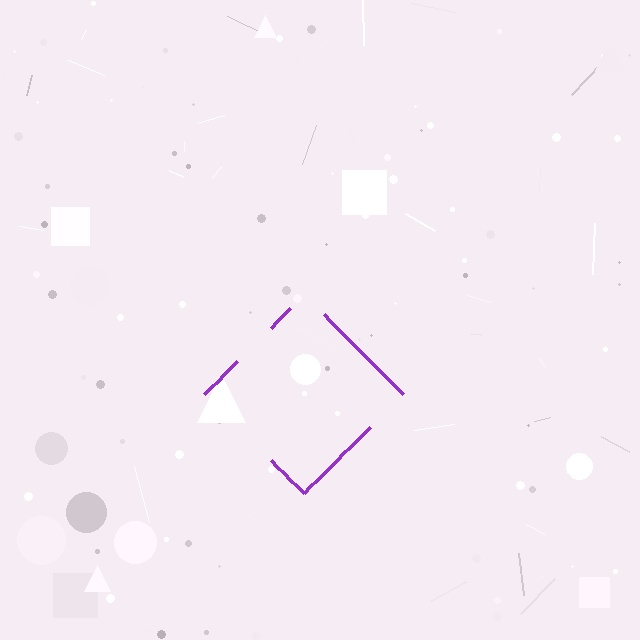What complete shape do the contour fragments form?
The contour fragments form a diamond.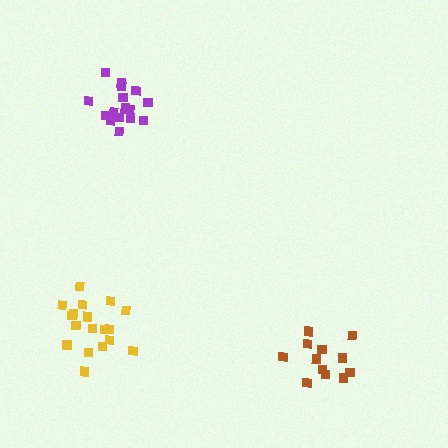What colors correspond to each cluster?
The clusters are colored: yellow, purple, brown.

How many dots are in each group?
Group 1: 18 dots, Group 2: 16 dots, Group 3: 12 dots (46 total).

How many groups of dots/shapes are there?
There are 3 groups.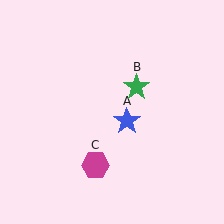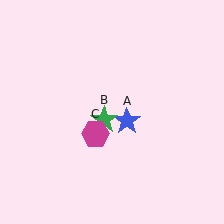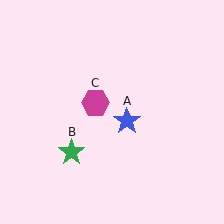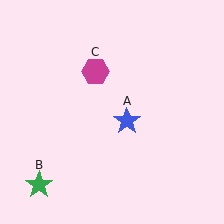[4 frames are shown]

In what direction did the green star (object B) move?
The green star (object B) moved down and to the left.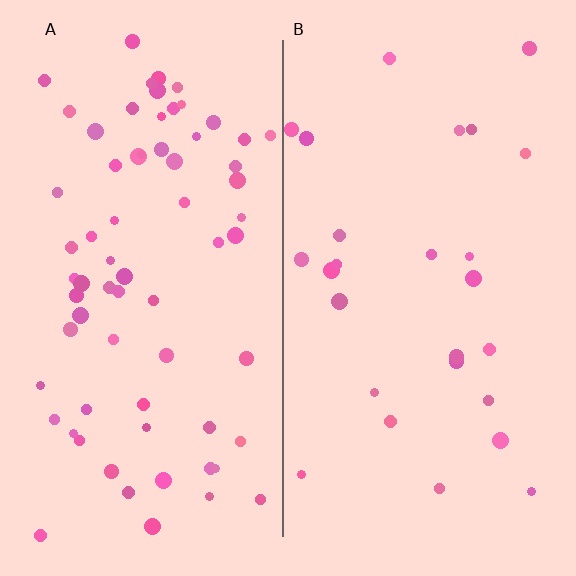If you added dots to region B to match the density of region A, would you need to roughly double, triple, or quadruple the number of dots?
Approximately triple.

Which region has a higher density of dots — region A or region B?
A (the left).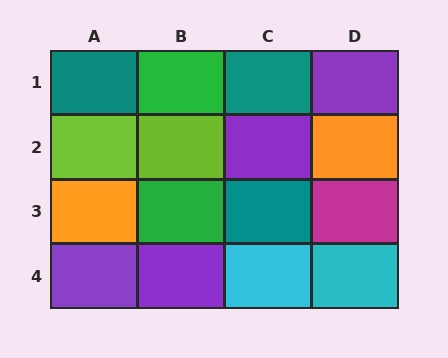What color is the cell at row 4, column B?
Purple.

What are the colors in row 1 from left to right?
Teal, green, teal, purple.